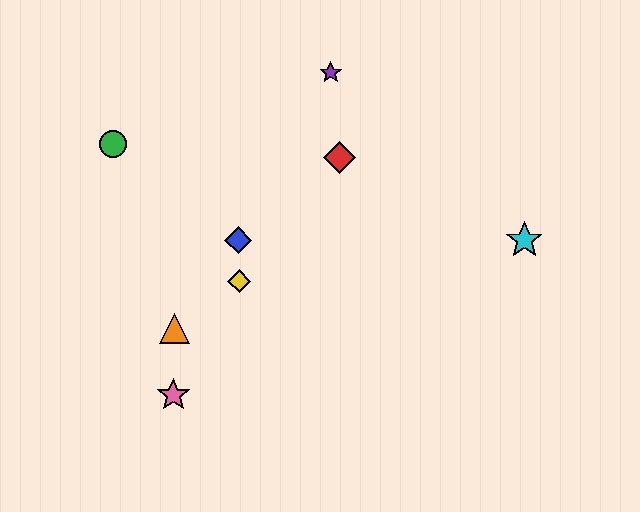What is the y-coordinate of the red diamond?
The red diamond is at y≈157.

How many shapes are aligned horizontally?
2 shapes (the blue diamond, the cyan star) are aligned horizontally.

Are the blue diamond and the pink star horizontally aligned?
No, the blue diamond is at y≈240 and the pink star is at y≈395.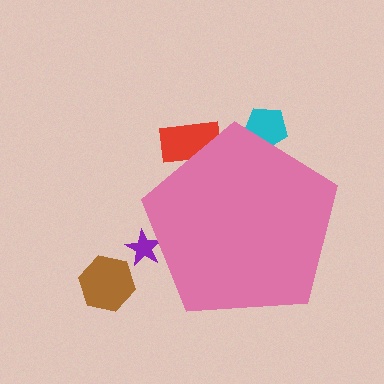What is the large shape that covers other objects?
A pink pentagon.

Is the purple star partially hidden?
Yes, the purple star is partially hidden behind the pink pentagon.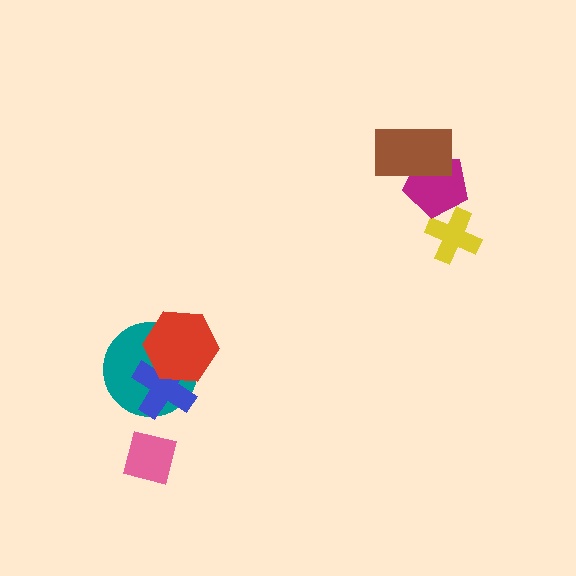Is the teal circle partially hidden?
Yes, it is partially covered by another shape.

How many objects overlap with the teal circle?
2 objects overlap with the teal circle.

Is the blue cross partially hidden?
Yes, it is partially covered by another shape.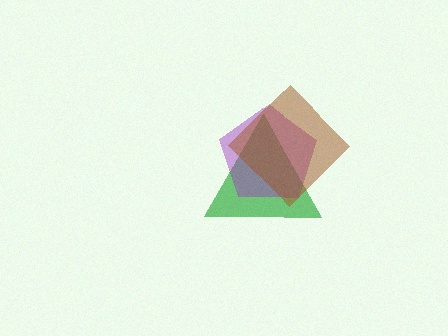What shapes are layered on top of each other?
The layered shapes are: a green triangle, a purple pentagon, a brown diamond.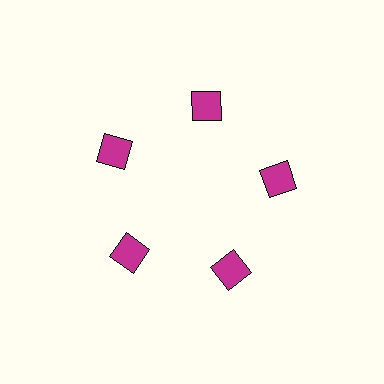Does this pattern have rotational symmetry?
Yes, this pattern has 5-fold rotational symmetry. It looks the same after rotating 72 degrees around the center.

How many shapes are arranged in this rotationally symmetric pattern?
There are 5 shapes, arranged in 5 groups of 1.